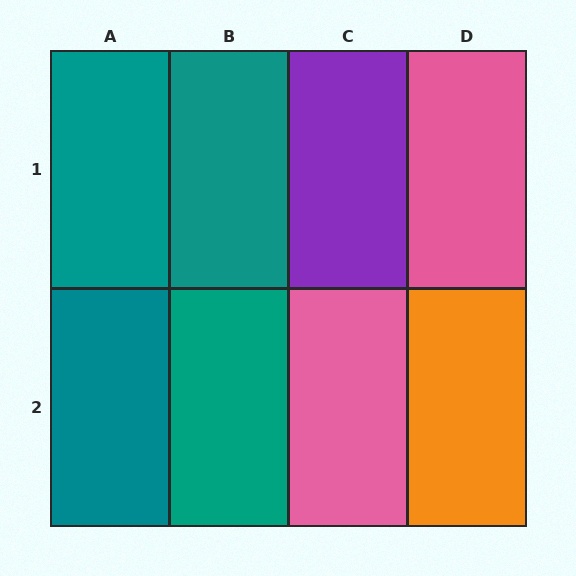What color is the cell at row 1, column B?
Teal.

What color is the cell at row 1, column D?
Pink.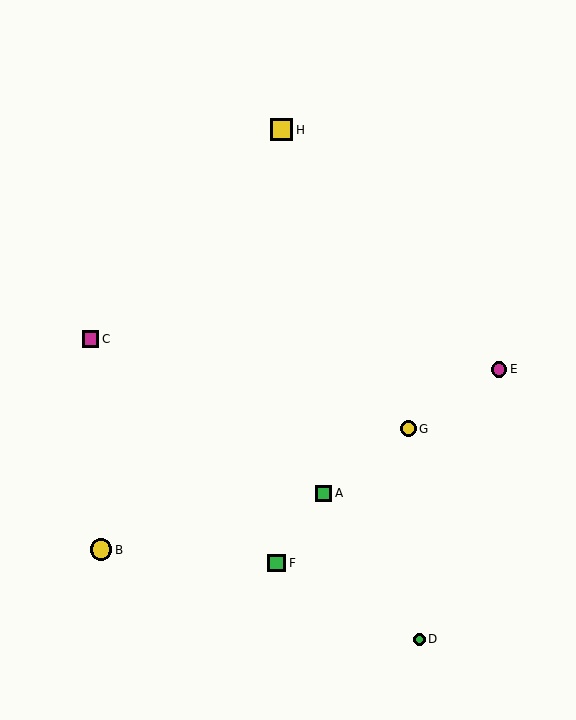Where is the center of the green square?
The center of the green square is at (323, 493).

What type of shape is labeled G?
Shape G is a yellow circle.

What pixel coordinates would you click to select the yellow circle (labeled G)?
Click at (408, 429) to select the yellow circle G.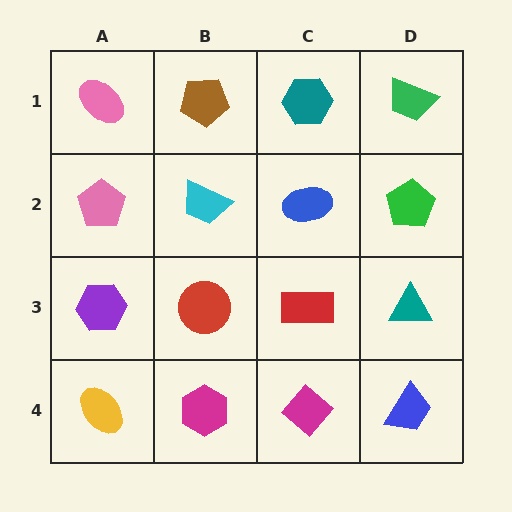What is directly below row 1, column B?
A cyan trapezoid.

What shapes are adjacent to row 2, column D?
A green trapezoid (row 1, column D), a teal triangle (row 3, column D), a blue ellipse (row 2, column C).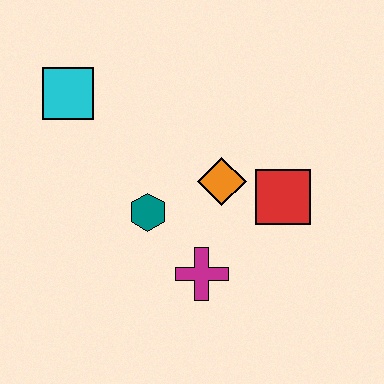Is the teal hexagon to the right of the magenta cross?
No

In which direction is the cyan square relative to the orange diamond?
The cyan square is to the left of the orange diamond.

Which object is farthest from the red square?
The cyan square is farthest from the red square.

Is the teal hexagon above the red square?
No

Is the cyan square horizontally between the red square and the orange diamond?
No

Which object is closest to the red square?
The orange diamond is closest to the red square.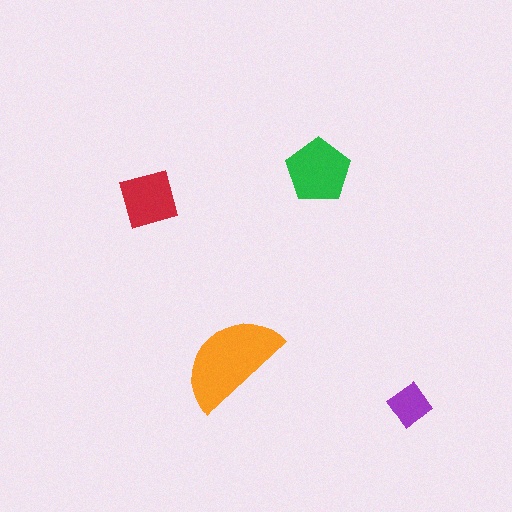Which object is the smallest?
The purple diamond.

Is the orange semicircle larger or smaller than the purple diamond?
Larger.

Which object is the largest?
The orange semicircle.